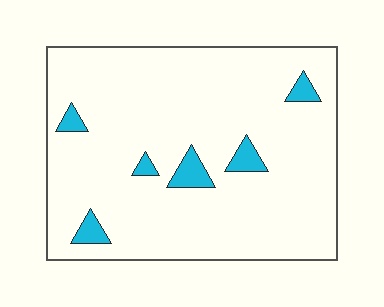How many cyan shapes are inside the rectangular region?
6.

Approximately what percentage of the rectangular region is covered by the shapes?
Approximately 5%.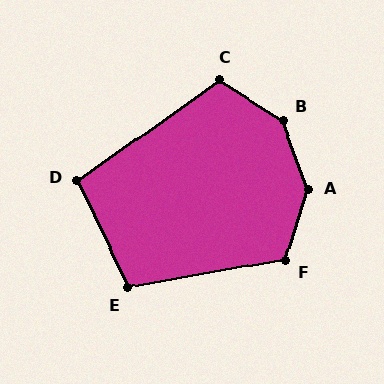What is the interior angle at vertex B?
Approximately 142 degrees (obtuse).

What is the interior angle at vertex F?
Approximately 118 degrees (obtuse).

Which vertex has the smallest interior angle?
D, at approximately 100 degrees.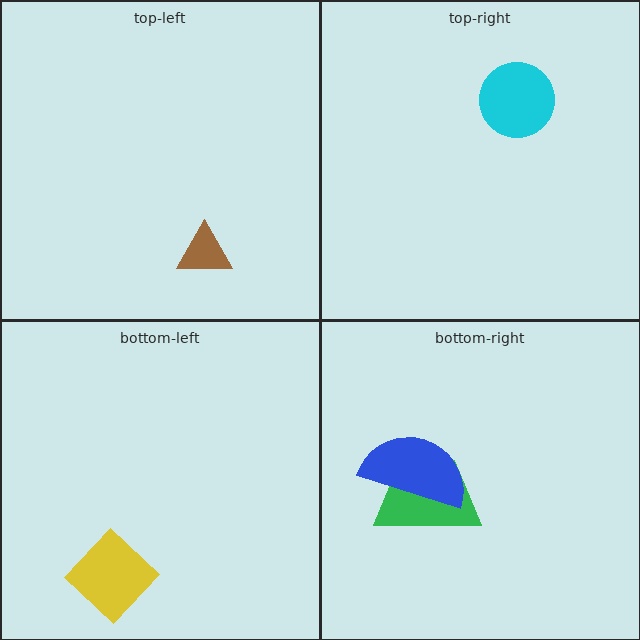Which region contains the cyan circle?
The top-right region.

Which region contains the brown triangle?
The top-left region.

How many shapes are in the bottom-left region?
1.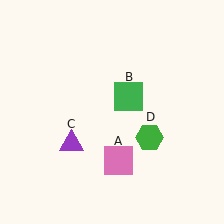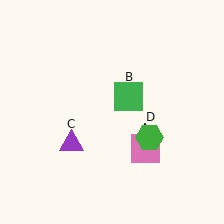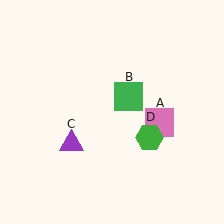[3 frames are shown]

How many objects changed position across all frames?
1 object changed position: pink square (object A).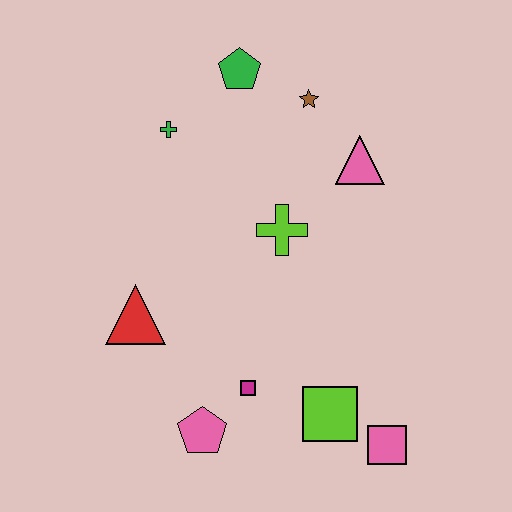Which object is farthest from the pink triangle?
The pink pentagon is farthest from the pink triangle.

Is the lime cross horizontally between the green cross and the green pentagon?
No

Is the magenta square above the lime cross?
No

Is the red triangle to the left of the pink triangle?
Yes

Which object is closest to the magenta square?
The pink pentagon is closest to the magenta square.